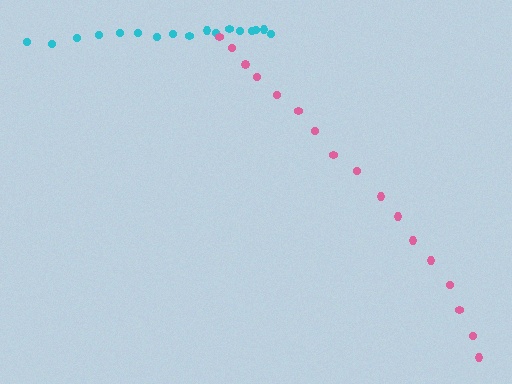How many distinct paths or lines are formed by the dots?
There are 2 distinct paths.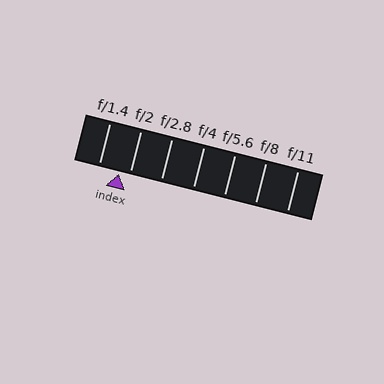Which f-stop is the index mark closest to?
The index mark is closest to f/2.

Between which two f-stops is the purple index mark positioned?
The index mark is between f/1.4 and f/2.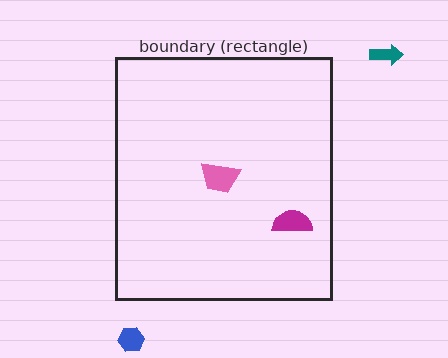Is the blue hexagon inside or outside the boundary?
Outside.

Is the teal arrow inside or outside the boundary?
Outside.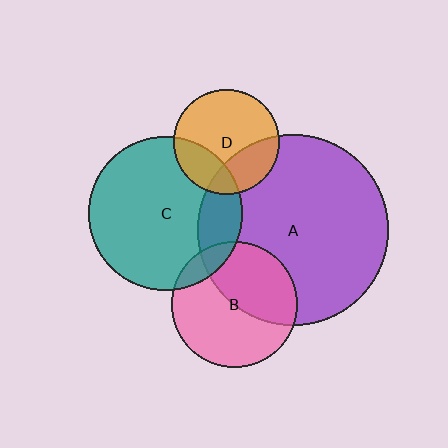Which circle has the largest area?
Circle A (purple).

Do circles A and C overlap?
Yes.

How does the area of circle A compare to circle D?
Approximately 3.3 times.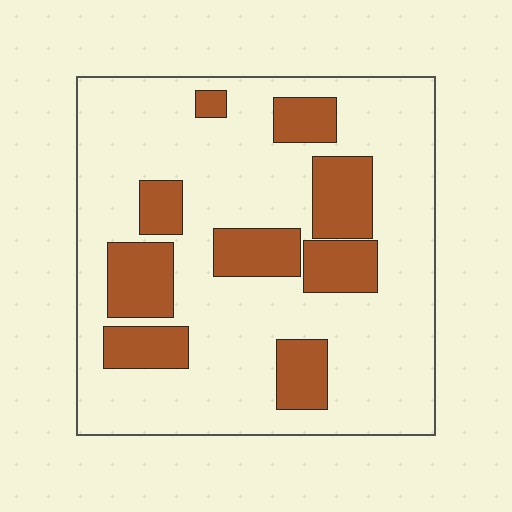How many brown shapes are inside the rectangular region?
9.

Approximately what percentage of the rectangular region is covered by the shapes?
Approximately 25%.